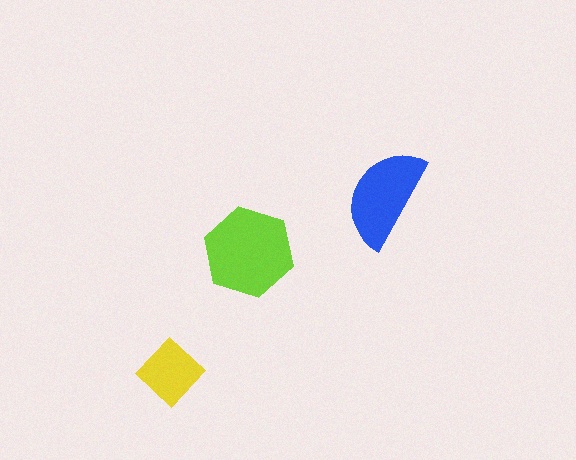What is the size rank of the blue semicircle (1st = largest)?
2nd.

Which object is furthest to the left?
The yellow diamond is leftmost.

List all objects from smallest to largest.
The yellow diamond, the blue semicircle, the lime hexagon.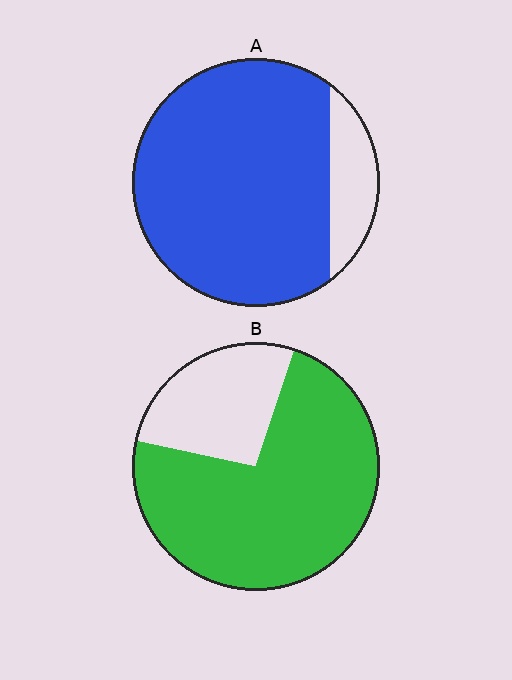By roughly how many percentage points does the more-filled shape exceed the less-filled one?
By roughly 10 percentage points (A over B).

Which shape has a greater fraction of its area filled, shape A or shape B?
Shape A.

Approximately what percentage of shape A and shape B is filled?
A is approximately 85% and B is approximately 75%.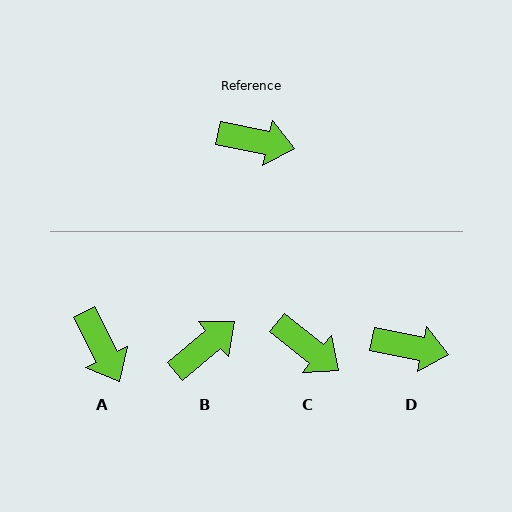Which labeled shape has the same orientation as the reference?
D.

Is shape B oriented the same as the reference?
No, it is off by about 52 degrees.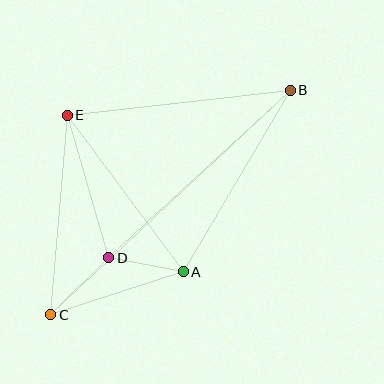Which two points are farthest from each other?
Points B and C are farthest from each other.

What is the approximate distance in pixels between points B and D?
The distance between B and D is approximately 247 pixels.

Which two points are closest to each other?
Points A and D are closest to each other.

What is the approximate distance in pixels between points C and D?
The distance between C and D is approximately 81 pixels.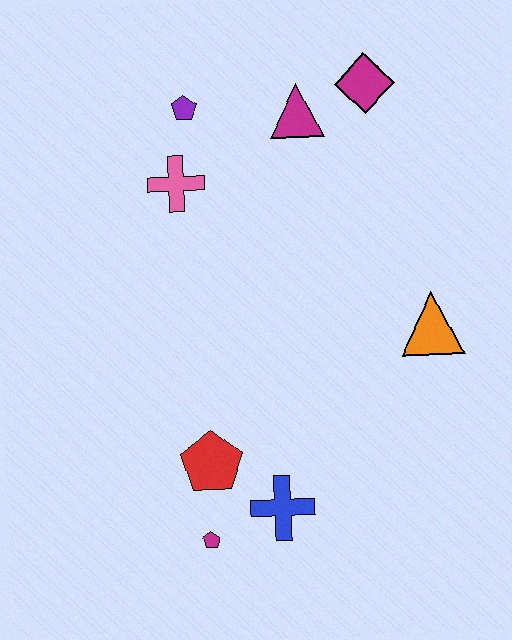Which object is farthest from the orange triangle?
The purple pentagon is farthest from the orange triangle.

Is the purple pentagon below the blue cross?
No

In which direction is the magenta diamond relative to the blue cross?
The magenta diamond is above the blue cross.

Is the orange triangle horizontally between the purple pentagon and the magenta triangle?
No